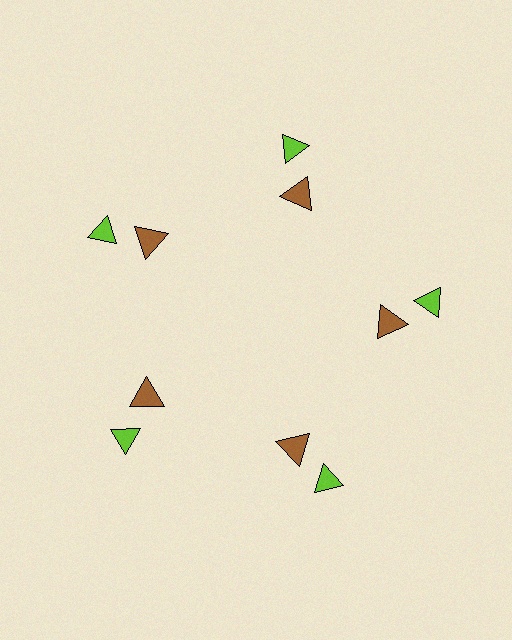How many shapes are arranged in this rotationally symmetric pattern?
There are 10 shapes, arranged in 5 groups of 2.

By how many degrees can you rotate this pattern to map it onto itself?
The pattern maps onto itself every 72 degrees of rotation.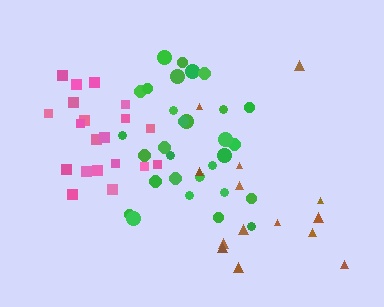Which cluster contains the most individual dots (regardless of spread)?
Green (31).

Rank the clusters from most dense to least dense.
green, pink, brown.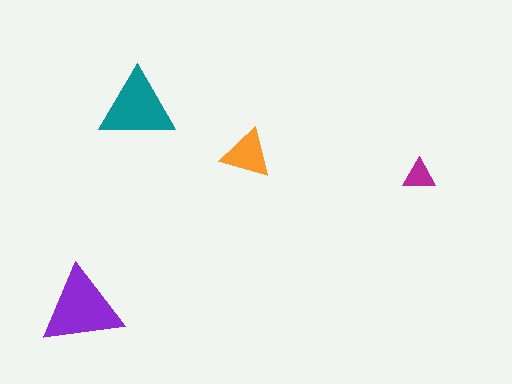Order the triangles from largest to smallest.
the purple one, the teal one, the orange one, the magenta one.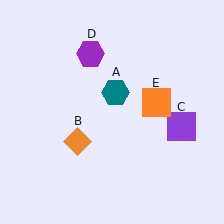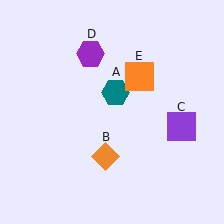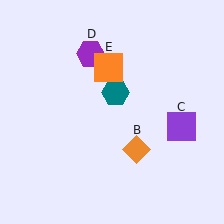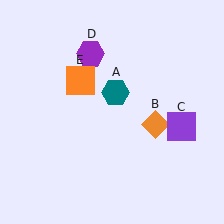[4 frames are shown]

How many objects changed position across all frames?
2 objects changed position: orange diamond (object B), orange square (object E).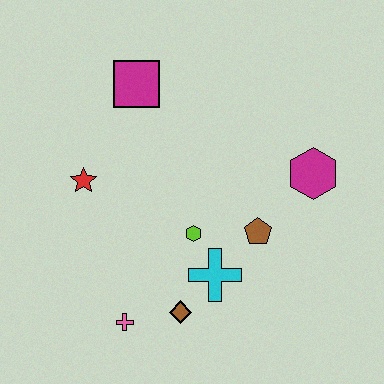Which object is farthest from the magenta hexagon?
The pink cross is farthest from the magenta hexagon.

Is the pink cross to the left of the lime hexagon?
Yes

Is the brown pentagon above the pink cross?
Yes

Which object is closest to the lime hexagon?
The cyan cross is closest to the lime hexagon.